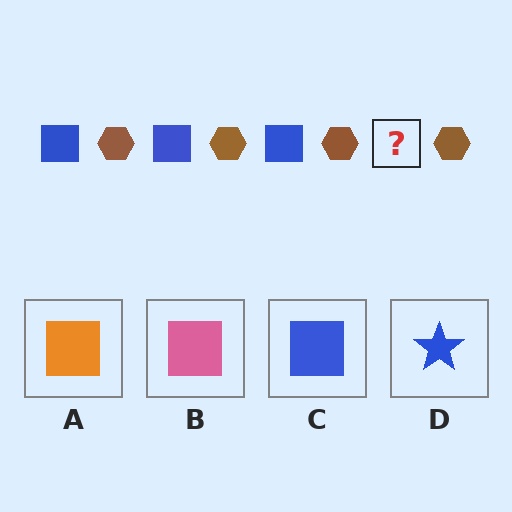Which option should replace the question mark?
Option C.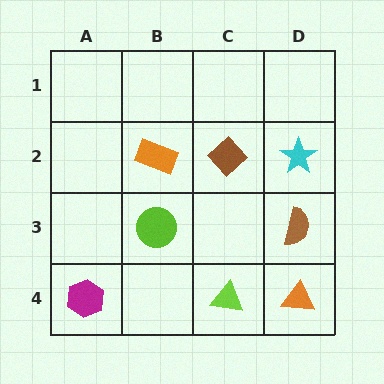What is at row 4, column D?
An orange triangle.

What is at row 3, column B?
A lime circle.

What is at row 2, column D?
A cyan star.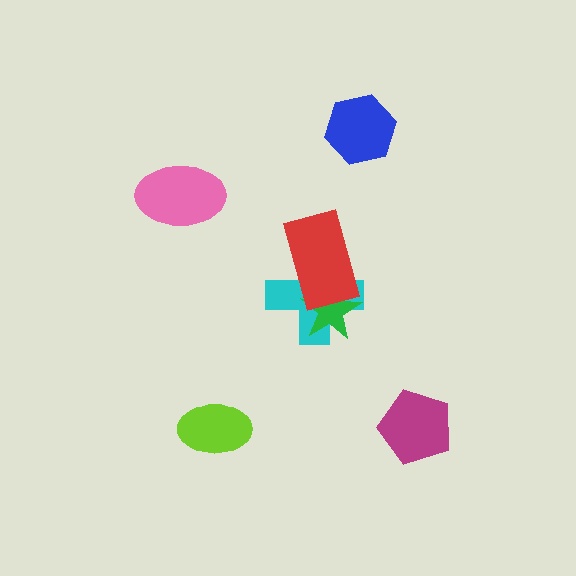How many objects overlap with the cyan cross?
2 objects overlap with the cyan cross.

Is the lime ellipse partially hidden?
No, no other shape covers it.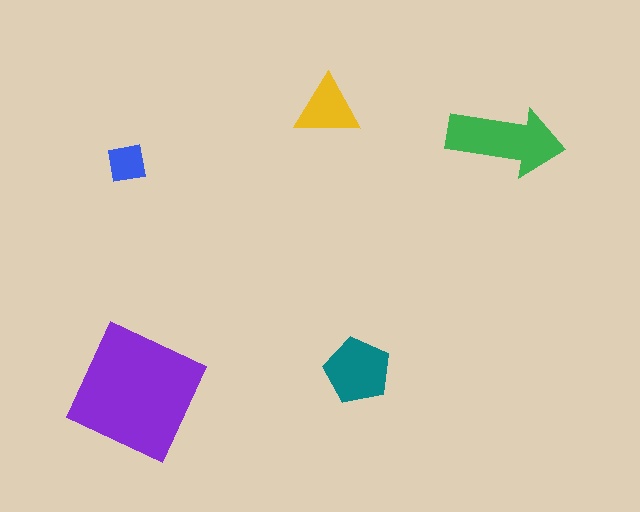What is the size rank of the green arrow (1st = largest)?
2nd.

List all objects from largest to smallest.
The purple square, the green arrow, the teal pentagon, the yellow triangle, the blue square.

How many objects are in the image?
There are 5 objects in the image.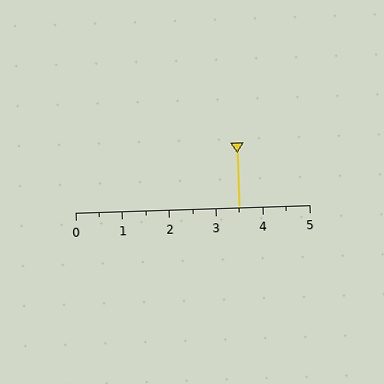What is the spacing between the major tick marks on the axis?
The major ticks are spaced 1 apart.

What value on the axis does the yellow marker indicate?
The marker indicates approximately 3.5.